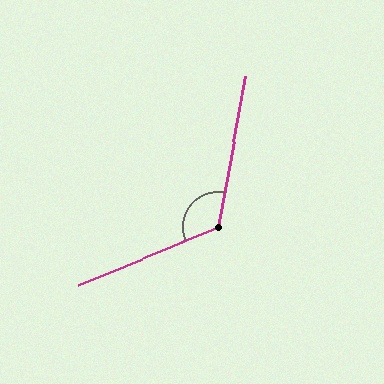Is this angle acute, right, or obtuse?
It is obtuse.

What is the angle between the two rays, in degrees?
Approximately 123 degrees.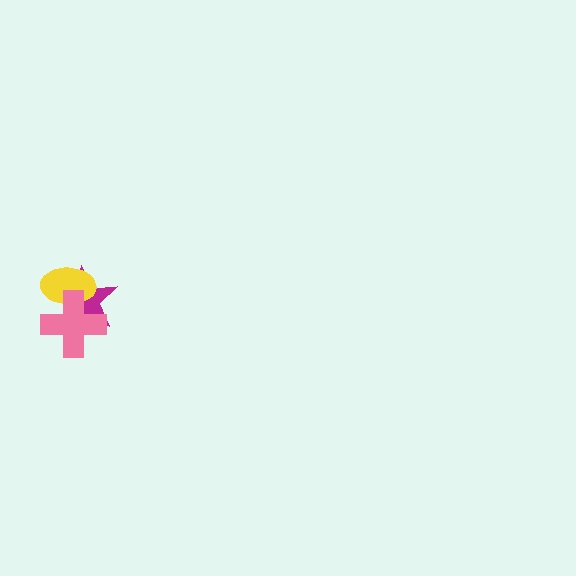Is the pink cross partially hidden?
No, no other shape covers it.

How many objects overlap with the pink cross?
2 objects overlap with the pink cross.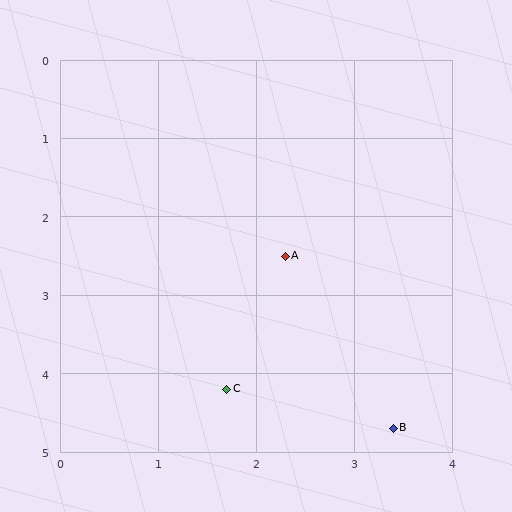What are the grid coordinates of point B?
Point B is at approximately (3.4, 4.7).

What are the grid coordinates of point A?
Point A is at approximately (2.3, 2.5).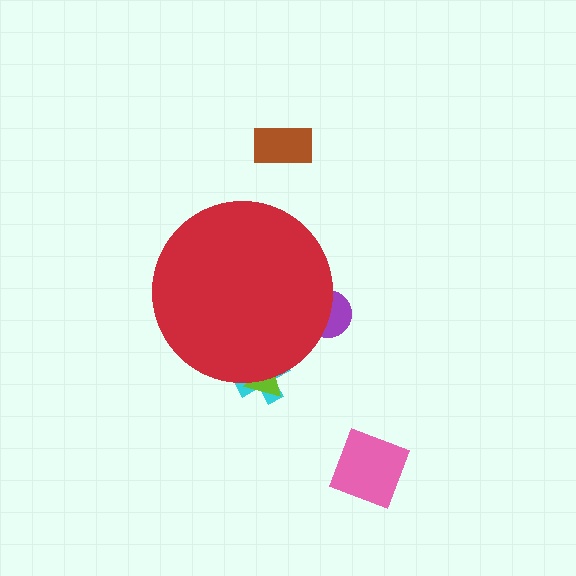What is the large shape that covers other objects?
A red circle.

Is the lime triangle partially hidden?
Yes, the lime triangle is partially hidden behind the red circle.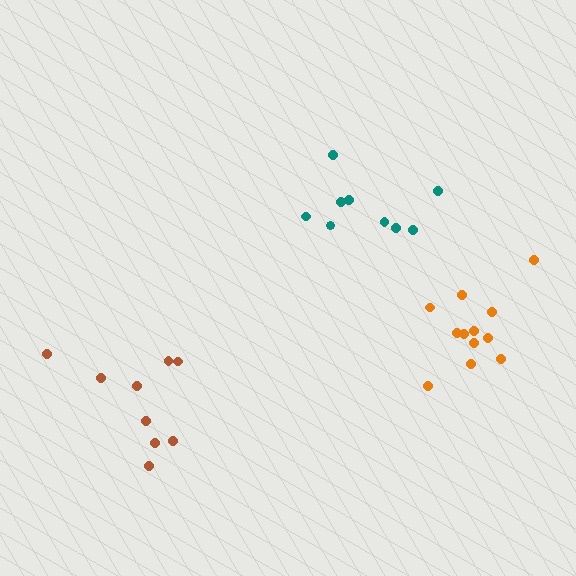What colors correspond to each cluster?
The clusters are colored: brown, orange, teal.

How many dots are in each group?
Group 1: 9 dots, Group 2: 12 dots, Group 3: 9 dots (30 total).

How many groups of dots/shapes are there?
There are 3 groups.